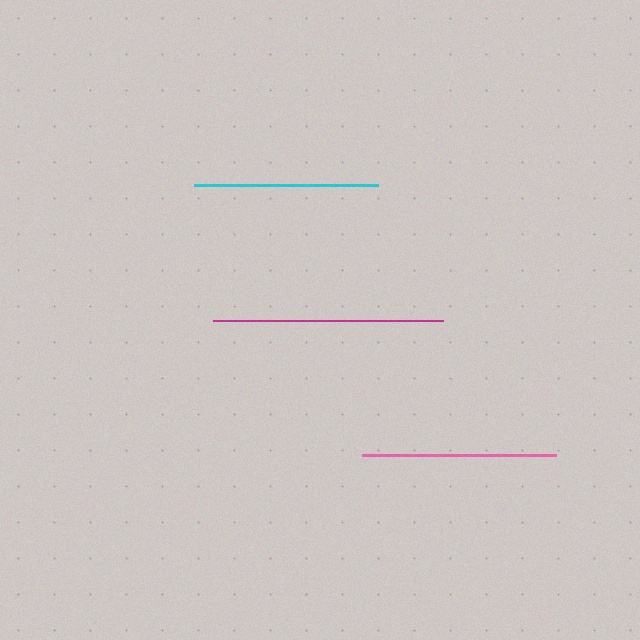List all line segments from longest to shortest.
From longest to shortest: magenta, pink, cyan.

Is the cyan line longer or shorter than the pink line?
The pink line is longer than the cyan line.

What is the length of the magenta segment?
The magenta segment is approximately 230 pixels long.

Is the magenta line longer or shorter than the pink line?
The magenta line is longer than the pink line.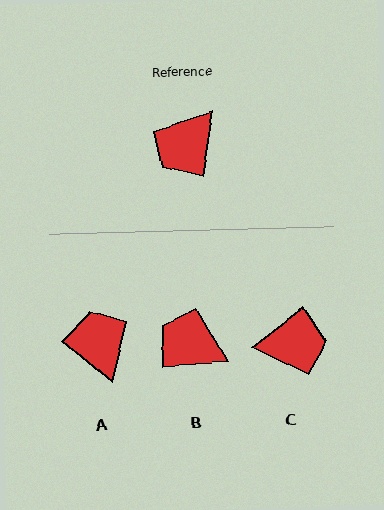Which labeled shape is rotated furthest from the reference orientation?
C, about 136 degrees away.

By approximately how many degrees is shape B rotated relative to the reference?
Approximately 78 degrees clockwise.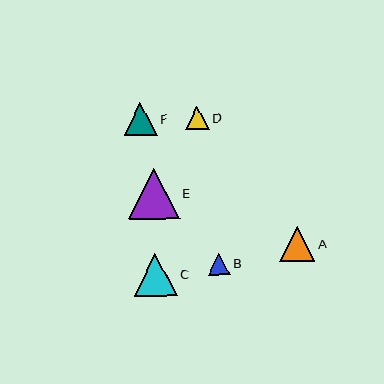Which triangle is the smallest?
Triangle B is the smallest with a size of approximately 22 pixels.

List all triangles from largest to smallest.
From largest to smallest: E, C, A, F, D, B.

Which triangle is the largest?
Triangle E is the largest with a size of approximately 51 pixels.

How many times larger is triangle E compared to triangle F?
Triangle E is approximately 1.6 times the size of triangle F.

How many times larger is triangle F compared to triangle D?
Triangle F is approximately 1.4 times the size of triangle D.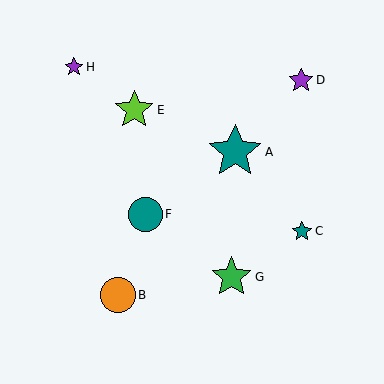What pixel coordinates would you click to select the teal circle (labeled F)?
Click at (145, 214) to select the teal circle F.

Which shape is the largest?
The teal star (labeled A) is the largest.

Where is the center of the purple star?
The center of the purple star is at (301, 80).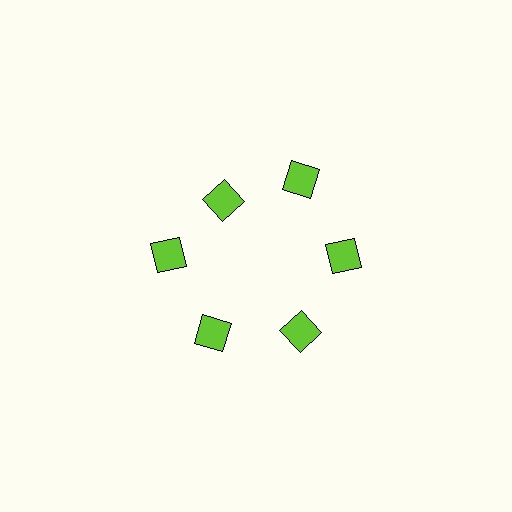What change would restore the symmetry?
The symmetry would be restored by moving it outward, back onto the ring so that all 6 squares sit at equal angles and equal distance from the center.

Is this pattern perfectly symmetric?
No. The 6 lime squares are arranged in a ring, but one element near the 11 o'clock position is pulled inward toward the center, breaking the 6-fold rotational symmetry.